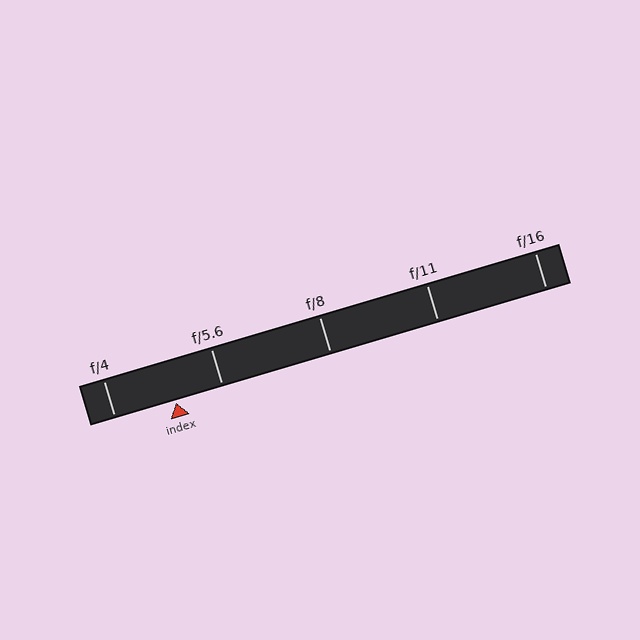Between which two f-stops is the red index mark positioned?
The index mark is between f/4 and f/5.6.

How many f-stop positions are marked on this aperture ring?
There are 5 f-stop positions marked.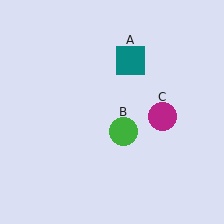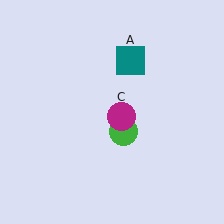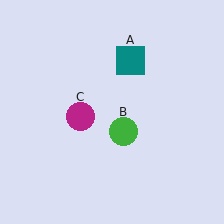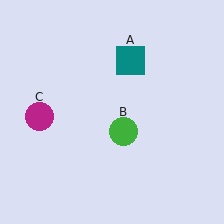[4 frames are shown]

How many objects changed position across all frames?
1 object changed position: magenta circle (object C).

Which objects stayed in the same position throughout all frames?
Teal square (object A) and green circle (object B) remained stationary.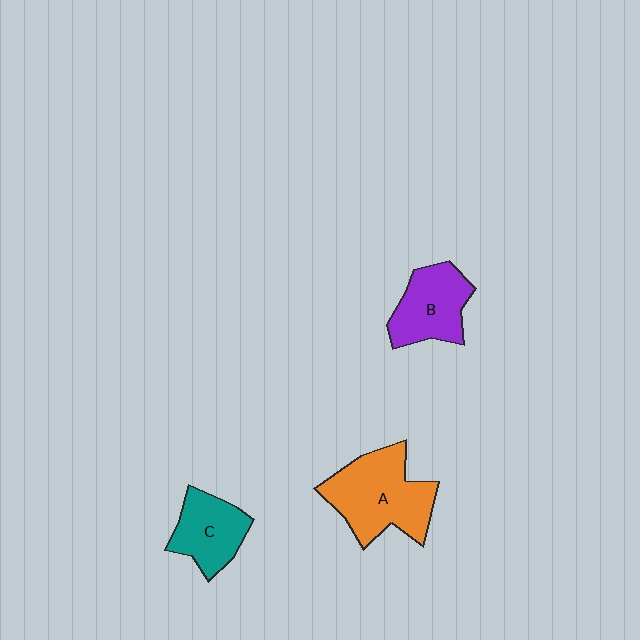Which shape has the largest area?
Shape A (orange).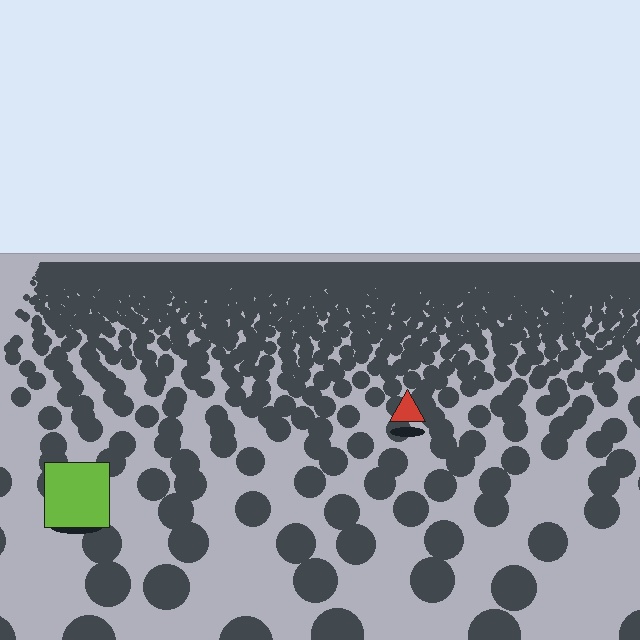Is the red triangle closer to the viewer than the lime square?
No. The lime square is closer — you can tell from the texture gradient: the ground texture is coarser near it.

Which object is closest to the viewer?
The lime square is closest. The texture marks near it are larger and more spread out.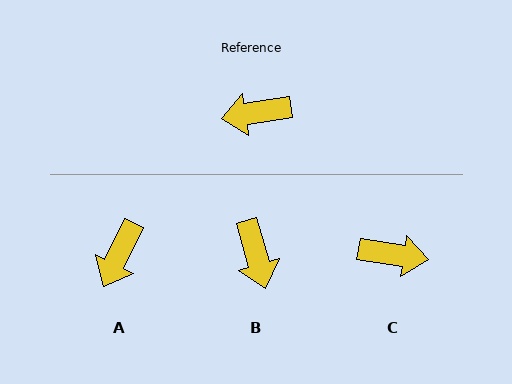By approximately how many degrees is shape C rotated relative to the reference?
Approximately 162 degrees counter-clockwise.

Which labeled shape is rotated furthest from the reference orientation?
C, about 162 degrees away.